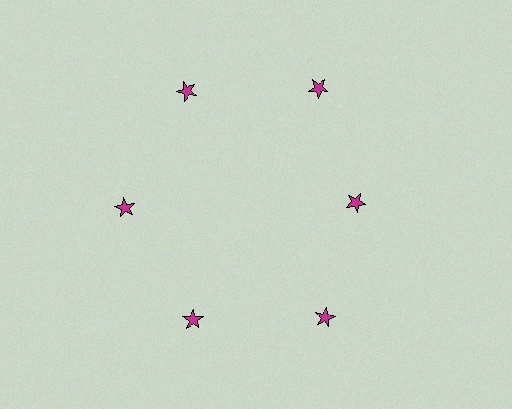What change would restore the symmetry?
The symmetry would be restored by moving it outward, back onto the ring so that all 6 stars sit at equal angles and equal distance from the center.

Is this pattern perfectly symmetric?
No. The 6 magenta stars are arranged in a ring, but one element near the 3 o'clock position is pulled inward toward the center, breaking the 6-fold rotational symmetry.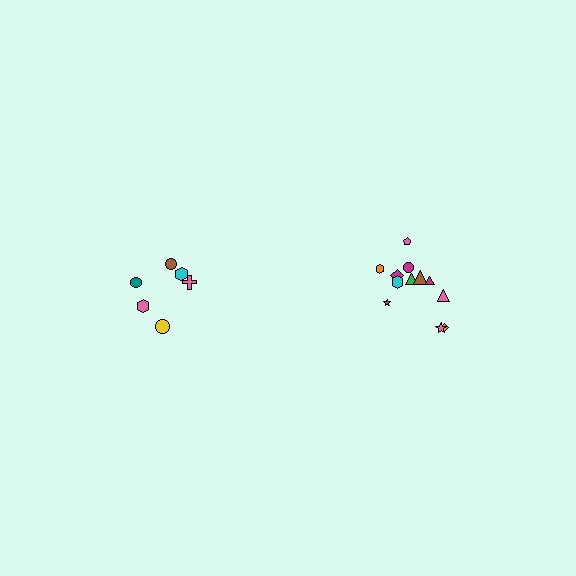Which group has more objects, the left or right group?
The right group.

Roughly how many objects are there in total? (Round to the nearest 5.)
Roughly 20 objects in total.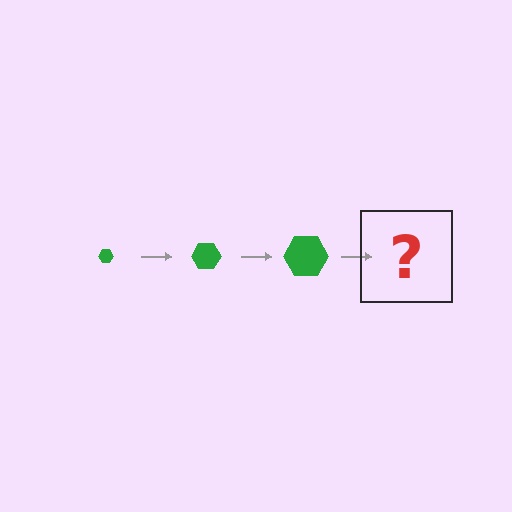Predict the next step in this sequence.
The next step is a green hexagon, larger than the previous one.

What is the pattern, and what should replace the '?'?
The pattern is that the hexagon gets progressively larger each step. The '?' should be a green hexagon, larger than the previous one.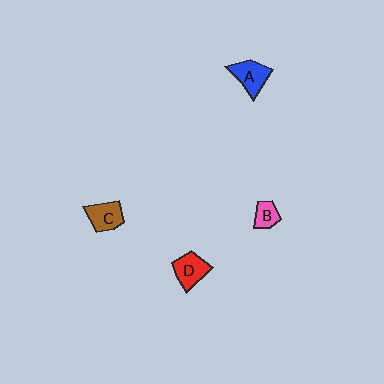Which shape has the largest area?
Shape A (blue).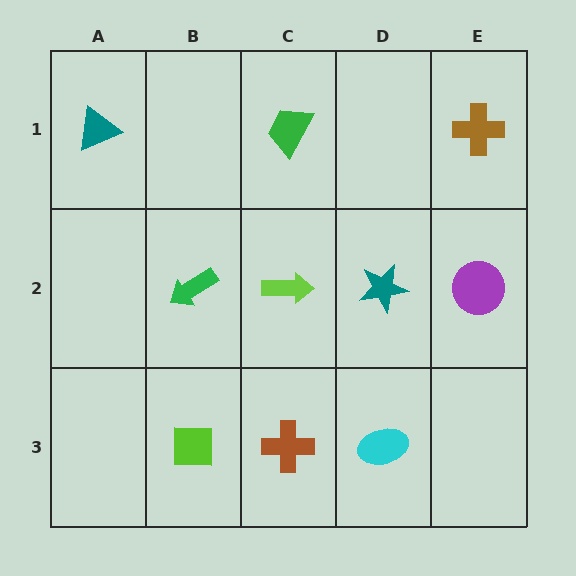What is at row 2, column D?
A teal star.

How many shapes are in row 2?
4 shapes.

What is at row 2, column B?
A green arrow.